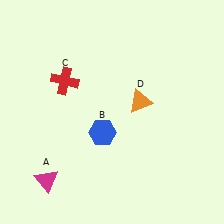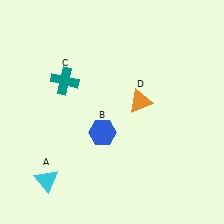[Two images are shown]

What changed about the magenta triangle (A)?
In Image 1, A is magenta. In Image 2, it changed to cyan.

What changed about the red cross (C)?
In Image 1, C is red. In Image 2, it changed to teal.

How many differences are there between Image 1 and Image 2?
There are 2 differences between the two images.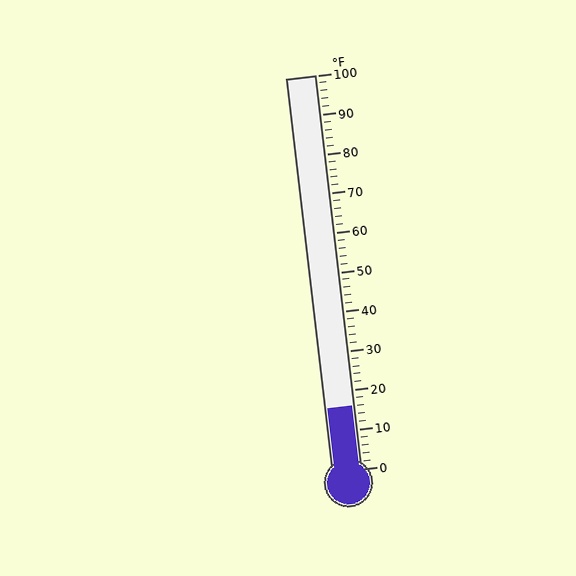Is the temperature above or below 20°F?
The temperature is below 20°F.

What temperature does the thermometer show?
The thermometer shows approximately 16°F.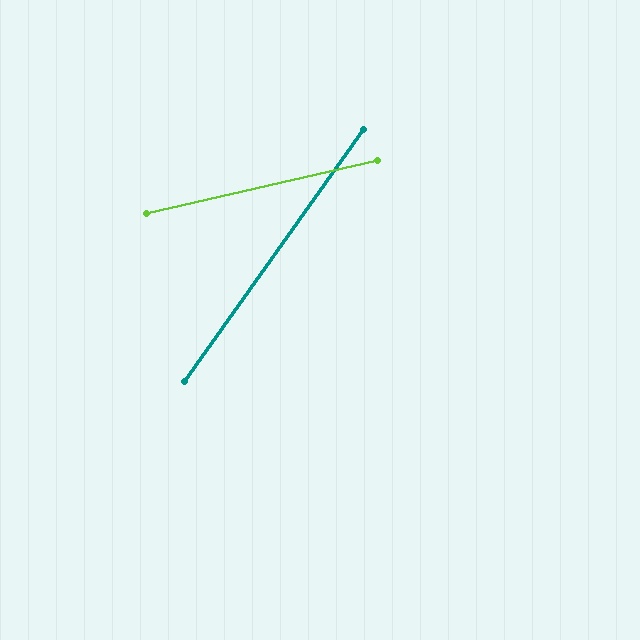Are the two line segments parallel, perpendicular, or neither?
Neither parallel nor perpendicular — they differ by about 42°.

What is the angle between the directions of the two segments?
Approximately 42 degrees.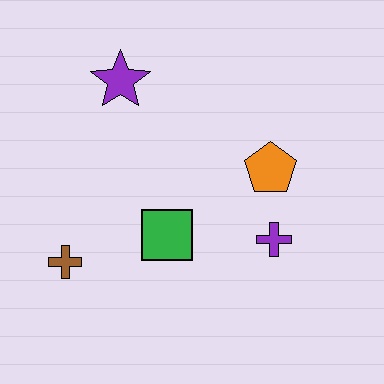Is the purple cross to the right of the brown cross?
Yes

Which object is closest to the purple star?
The green square is closest to the purple star.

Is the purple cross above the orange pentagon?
No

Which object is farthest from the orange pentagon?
The brown cross is farthest from the orange pentagon.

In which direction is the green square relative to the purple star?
The green square is below the purple star.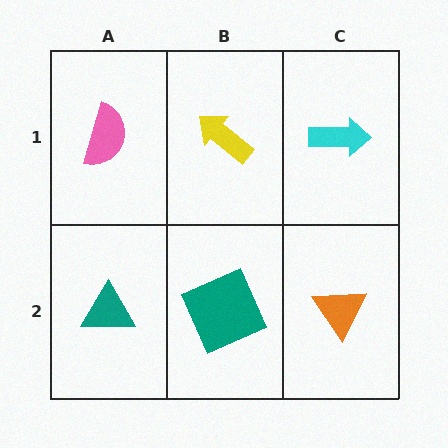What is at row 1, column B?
A yellow arrow.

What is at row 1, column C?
A cyan arrow.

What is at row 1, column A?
A pink semicircle.